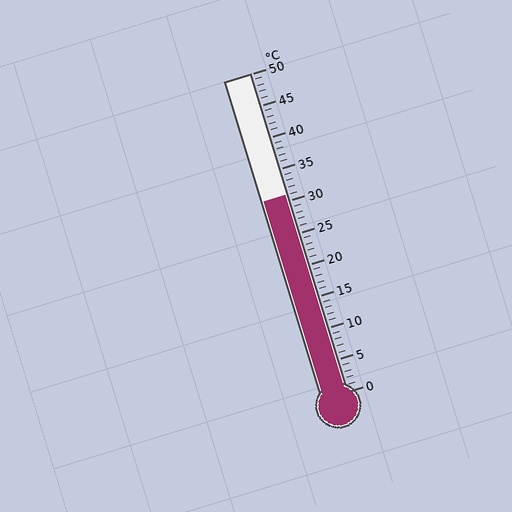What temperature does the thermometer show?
The thermometer shows approximately 31°C.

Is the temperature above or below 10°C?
The temperature is above 10°C.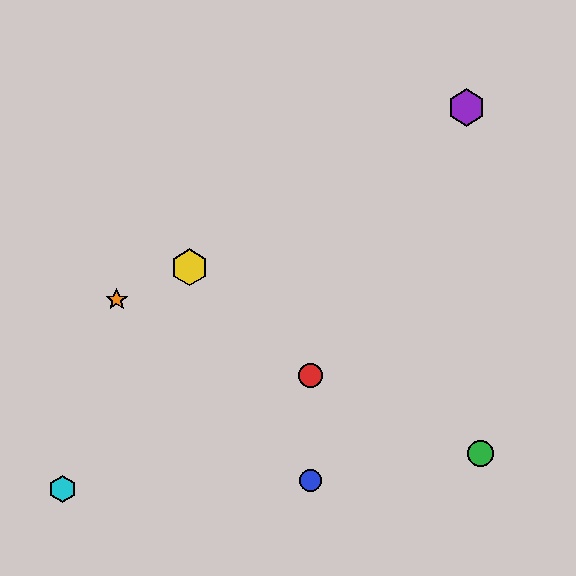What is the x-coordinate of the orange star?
The orange star is at x≈117.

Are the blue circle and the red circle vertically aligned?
Yes, both are at x≈311.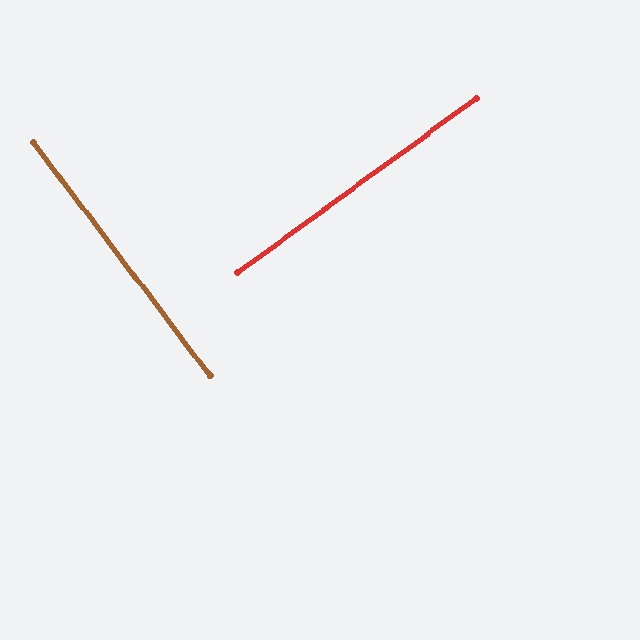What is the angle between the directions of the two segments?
Approximately 89 degrees.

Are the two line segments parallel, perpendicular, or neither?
Perpendicular — they meet at approximately 89°.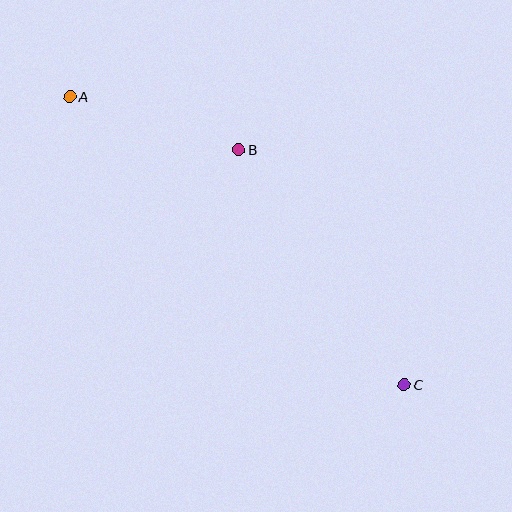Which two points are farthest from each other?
Points A and C are farthest from each other.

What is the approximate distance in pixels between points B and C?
The distance between B and C is approximately 288 pixels.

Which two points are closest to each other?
Points A and B are closest to each other.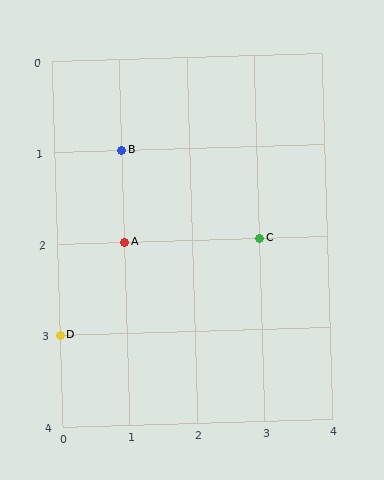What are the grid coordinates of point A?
Point A is at grid coordinates (1, 2).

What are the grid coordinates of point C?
Point C is at grid coordinates (3, 2).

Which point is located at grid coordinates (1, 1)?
Point B is at (1, 1).